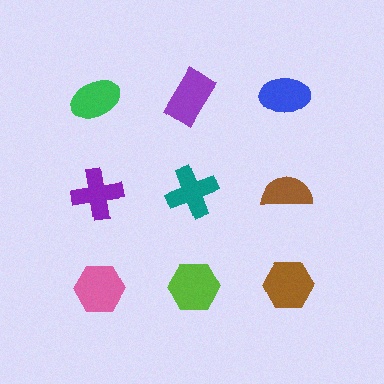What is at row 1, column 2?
A purple rectangle.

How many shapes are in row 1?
3 shapes.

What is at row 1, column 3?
A blue ellipse.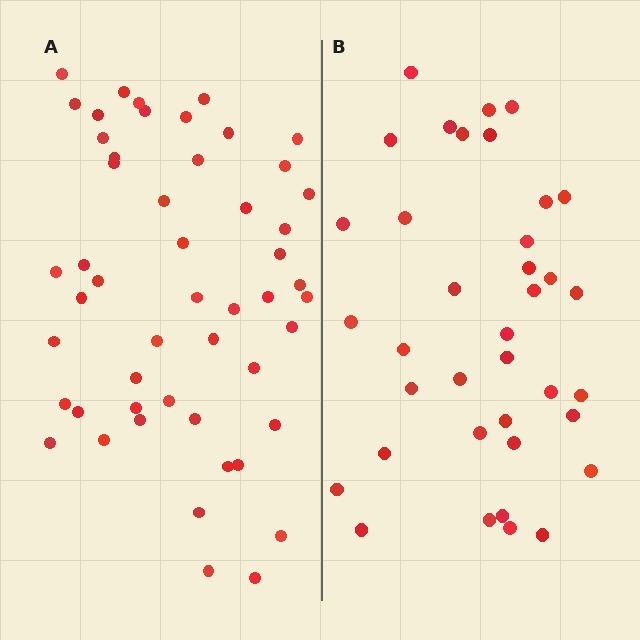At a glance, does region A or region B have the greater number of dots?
Region A (the left region) has more dots.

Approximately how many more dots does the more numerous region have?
Region A has approximately 15 more dots than region B.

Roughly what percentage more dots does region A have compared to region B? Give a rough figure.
About 40% more.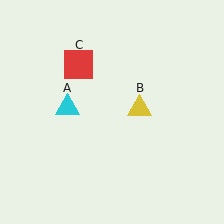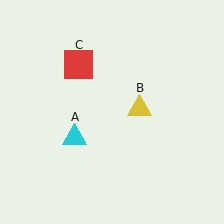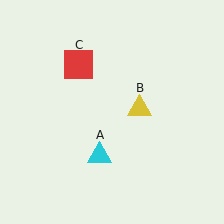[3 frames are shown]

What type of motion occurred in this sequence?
The cyan triangle (object A) rotated counterclockwise around the center of the scene.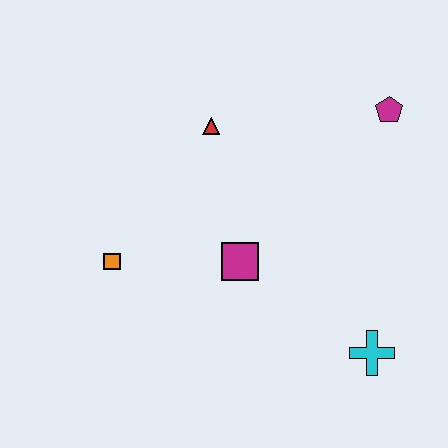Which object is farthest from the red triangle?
The cyan cross is farthest from the red triangle.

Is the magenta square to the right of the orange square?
Yes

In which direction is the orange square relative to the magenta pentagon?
The orange square is to the left of the magenta pentagon.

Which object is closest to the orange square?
The magenta square is closest to the orange square.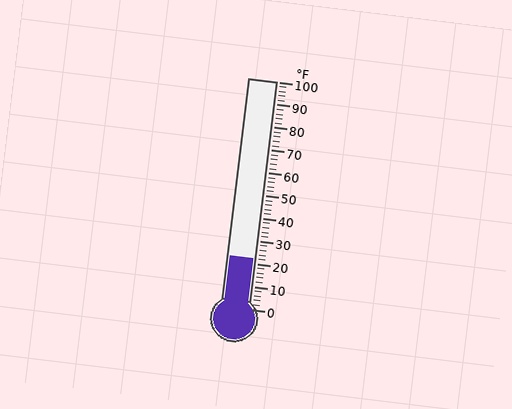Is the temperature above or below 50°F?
The temperature is below 50°F.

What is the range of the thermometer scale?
The thermometer scale ranges from 0°F to 100°F.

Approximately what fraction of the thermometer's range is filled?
The thermometer is filled to approximately 20% of its range.